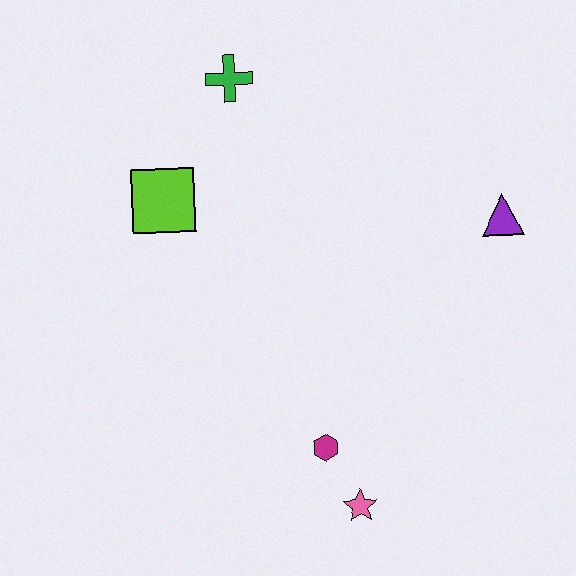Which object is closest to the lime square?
The green cross is closest to the lime square.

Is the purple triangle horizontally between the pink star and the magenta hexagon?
No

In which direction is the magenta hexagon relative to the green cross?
The magenta hexagon is below the green cross.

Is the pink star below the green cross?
Yes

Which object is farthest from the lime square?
The pink star is farthest from the lime square.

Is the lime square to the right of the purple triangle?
No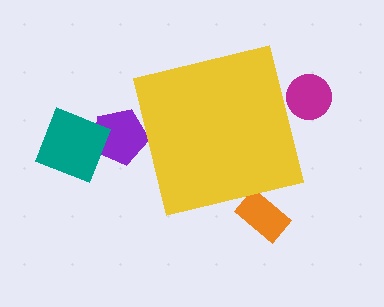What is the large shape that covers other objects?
A yellow square.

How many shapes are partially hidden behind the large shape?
3 shapes are partially hidden.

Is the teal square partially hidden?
No, the teal square is fully visible.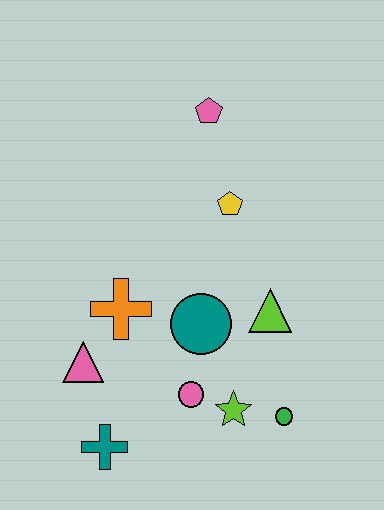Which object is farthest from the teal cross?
The pink pentagon is farthest from the teal cross.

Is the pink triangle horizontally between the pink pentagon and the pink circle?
No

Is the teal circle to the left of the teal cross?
No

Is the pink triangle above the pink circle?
Yes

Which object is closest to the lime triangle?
The teal circle is closest to the lime triangle.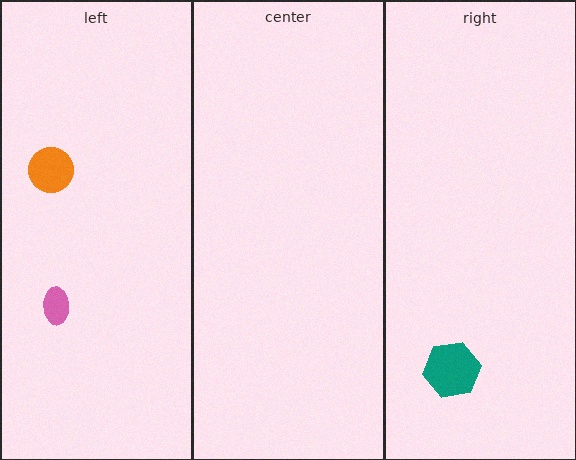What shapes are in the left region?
The pink ellipse, the orange circle.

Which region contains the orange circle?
The left region.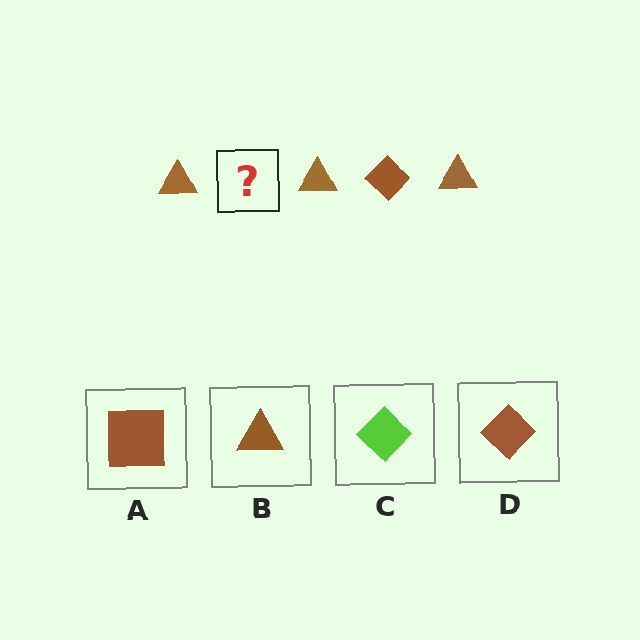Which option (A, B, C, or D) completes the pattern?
D.